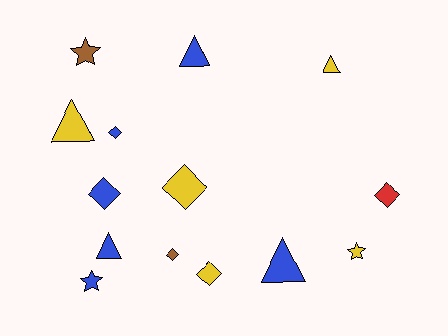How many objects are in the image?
There are 14 objects.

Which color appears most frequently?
Blue, with 6 objects.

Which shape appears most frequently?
Diamond, with 6 objects.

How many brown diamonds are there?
There is 1 brown diamond.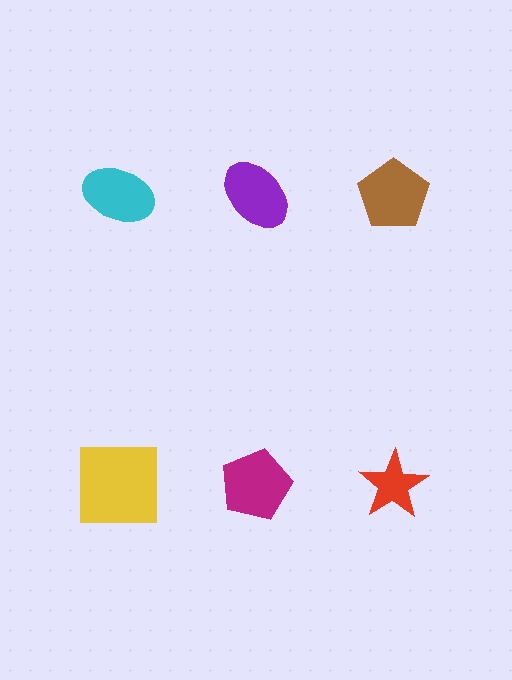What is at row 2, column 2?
A magenta pentagon.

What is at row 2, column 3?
A red star.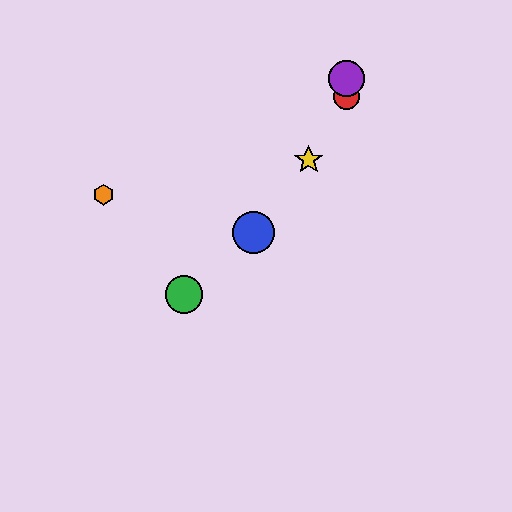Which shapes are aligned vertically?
The red circle, the purple circle are aligned vertically.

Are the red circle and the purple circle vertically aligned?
Yes, both are at x≈346.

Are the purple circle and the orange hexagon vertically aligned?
No, the purple circle is at x≈346 and the orange hexagon is at x≈103.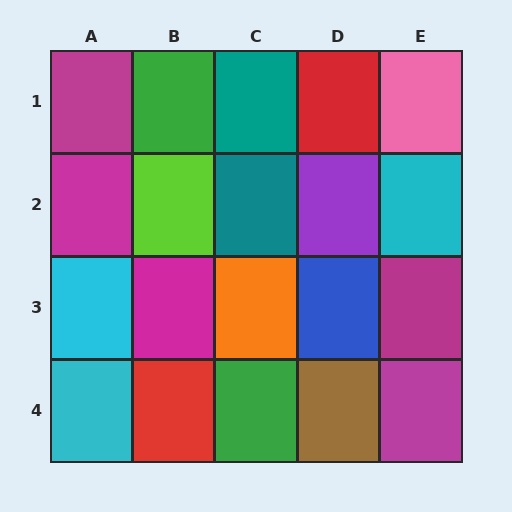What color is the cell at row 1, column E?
Pink.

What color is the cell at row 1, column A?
Magenta.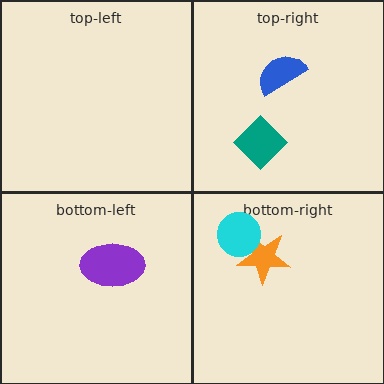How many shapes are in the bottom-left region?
1.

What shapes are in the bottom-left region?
The purple ellipse.